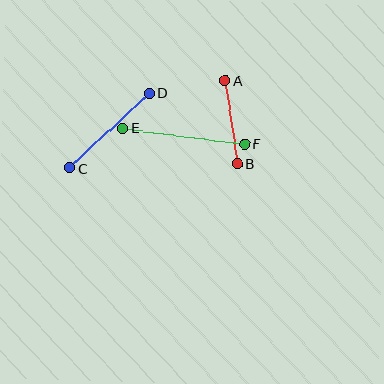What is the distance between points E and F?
The distance is approximately 123 pixels.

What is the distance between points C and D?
The distance is approximately 110 pixels.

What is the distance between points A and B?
The distance is approximately 84 pixels.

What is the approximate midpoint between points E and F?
The midpoint is at approximately (184, 136) pixels.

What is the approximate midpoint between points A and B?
The midpoint is at approximately (231, 122) pixels.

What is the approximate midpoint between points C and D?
The midpoint is at approximately (109, 131) pixels.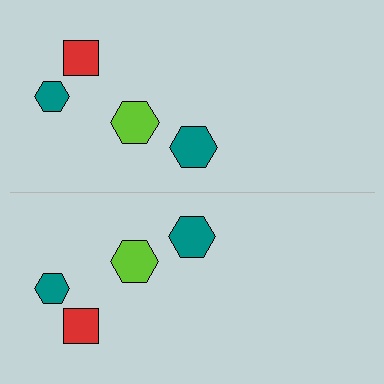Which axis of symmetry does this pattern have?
The pattern has a horizontal axis of symmetry running through the center of the image.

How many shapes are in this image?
There are 8 shapes in this image.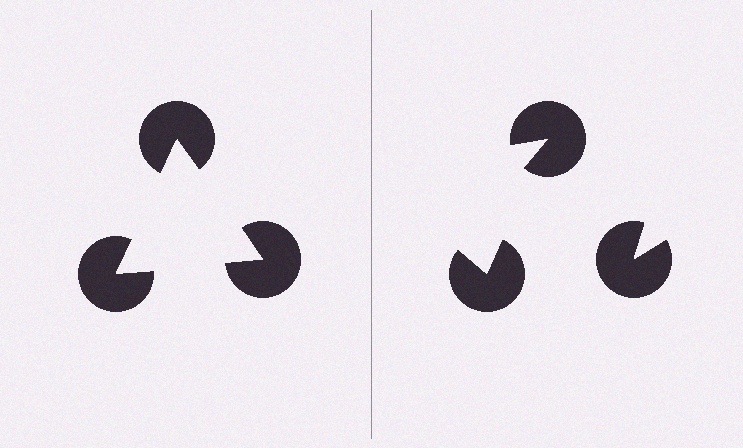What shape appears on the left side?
An illusory triangle.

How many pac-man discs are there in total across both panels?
6 — 3 on each side.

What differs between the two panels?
The pac-man discs are positioned identically on both sides; only the wedge orientations differ. On the left they align to a triangle; on the right they are misaligned.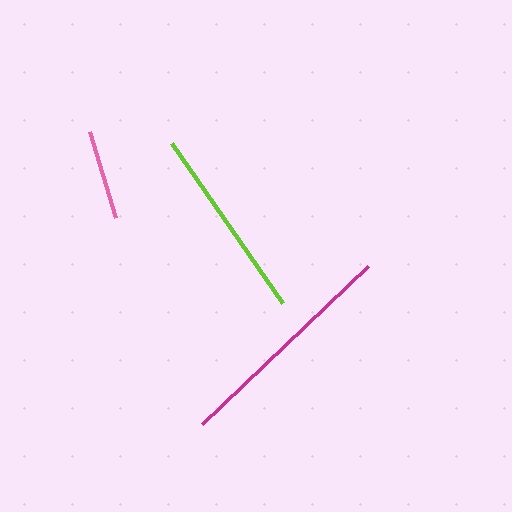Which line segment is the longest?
The magenta line is the longest at approximately 229 pixels.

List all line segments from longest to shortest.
From longest to shortest: magenta, lime, pink.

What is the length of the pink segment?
The pink segment is approximately 89 pixels long.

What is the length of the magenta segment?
The magenta segment is approximately 229 pixels long.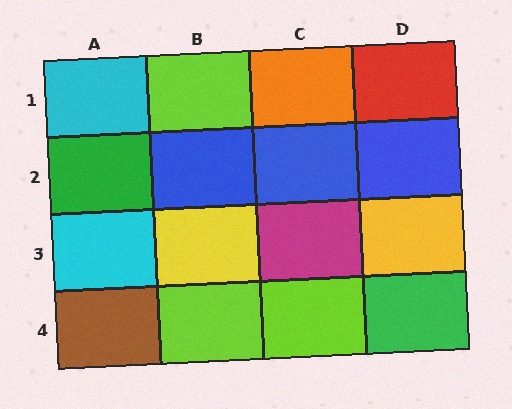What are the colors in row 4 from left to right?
Brown, lime, lime, green.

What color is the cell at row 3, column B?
Yellow.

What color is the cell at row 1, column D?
Red.